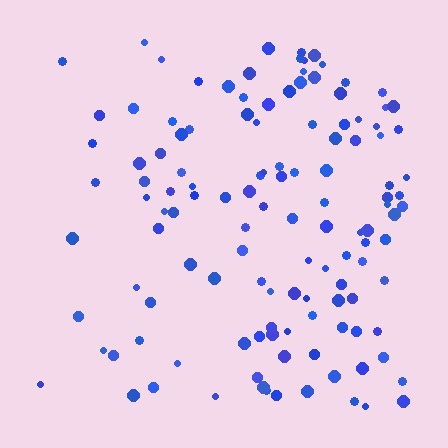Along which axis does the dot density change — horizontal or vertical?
Horizontal.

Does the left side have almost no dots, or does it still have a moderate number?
Still a moderate number, just noticeably fewer than the right.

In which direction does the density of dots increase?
From left to right, with the right side densest.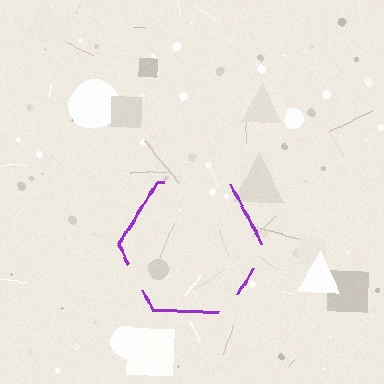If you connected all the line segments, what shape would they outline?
They would outline a hexagon.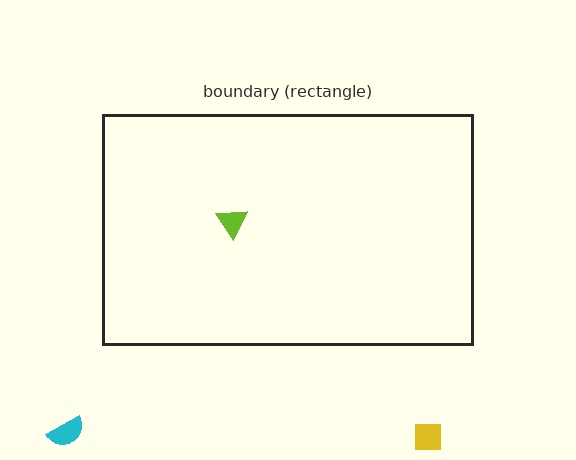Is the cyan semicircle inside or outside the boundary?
Outside.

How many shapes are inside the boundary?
1 inside, 2 outside.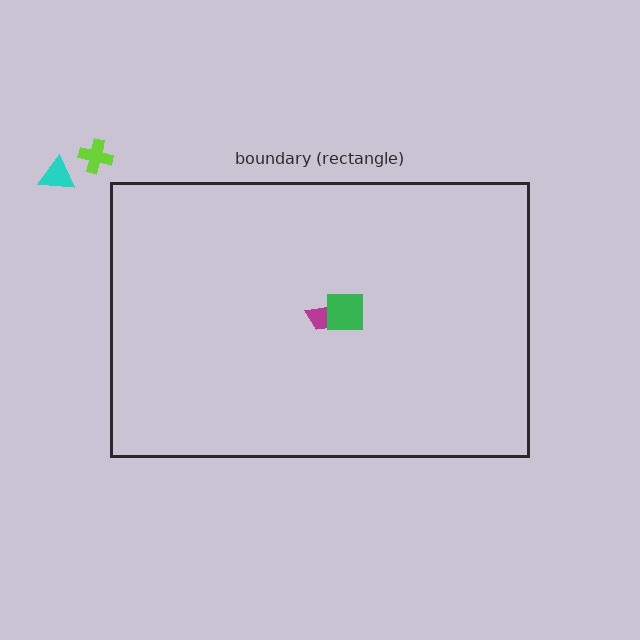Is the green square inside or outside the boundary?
Inside.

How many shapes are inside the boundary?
2 inside, 2 outside.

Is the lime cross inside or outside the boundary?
Outside.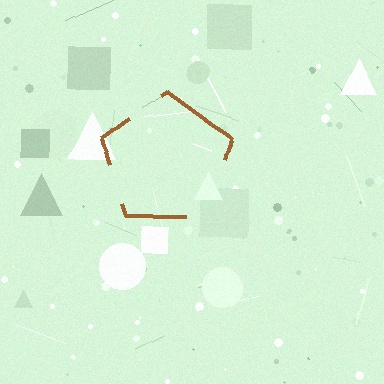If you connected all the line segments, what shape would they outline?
They would outline a pentagon.